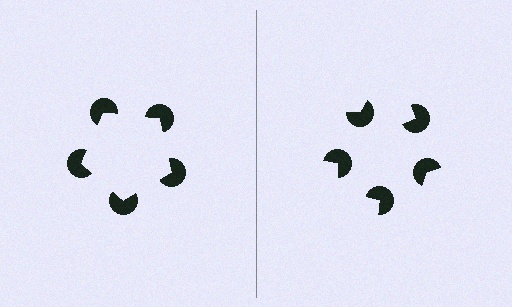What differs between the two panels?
The pac-man discs are positioned identically on both sides; only the wedge orientations differ. On the left they align to a pentagon; on the right they are misaligned.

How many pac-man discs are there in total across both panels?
10 — 5 on each side.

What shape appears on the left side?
An illusory pentagon.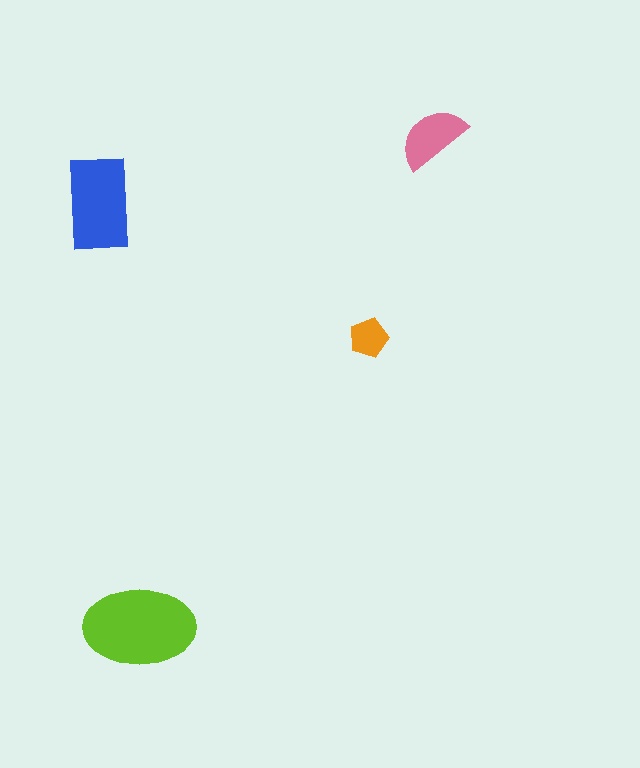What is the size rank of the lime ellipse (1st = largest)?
1st.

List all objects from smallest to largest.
The orange pentagon, the pink semicircle, the blue rectangle, the lime ellipse.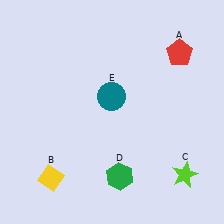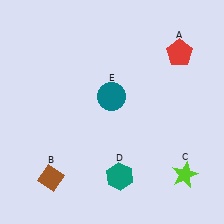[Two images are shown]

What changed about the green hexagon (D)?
In Image 1, D is green. In Image 2, it changed to teal.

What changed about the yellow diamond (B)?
In Image 1, B is yellow. In Image 2, it changed to brown.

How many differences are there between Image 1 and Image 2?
There are 2 differences between the two images.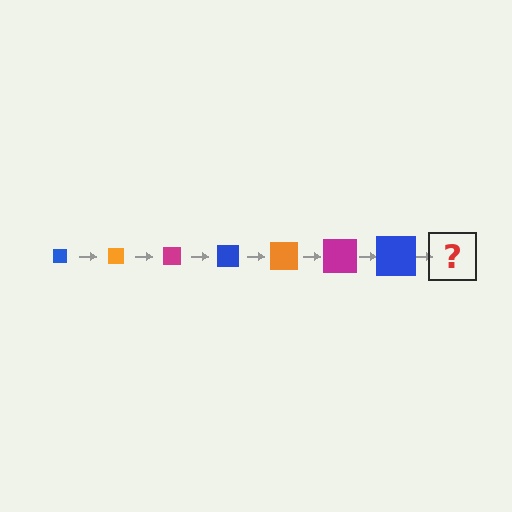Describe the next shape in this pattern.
It should be an orange square, larger than the previous one.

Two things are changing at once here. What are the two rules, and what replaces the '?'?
The two rules are that the square grows larger each step and the color cycles through blue, orange, and magenta. The '?' should be an orange square, larger than the previous one.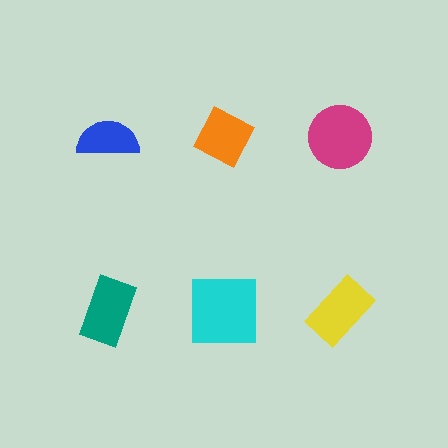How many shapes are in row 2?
3 shapes.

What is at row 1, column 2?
An orange diamond.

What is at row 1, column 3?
A magenta circle.